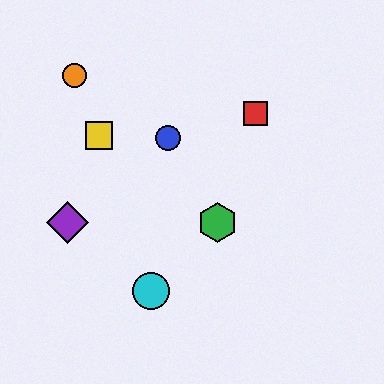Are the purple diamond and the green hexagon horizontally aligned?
Yes, both are at y≈223.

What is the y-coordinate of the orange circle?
The orange circle is at y≈76.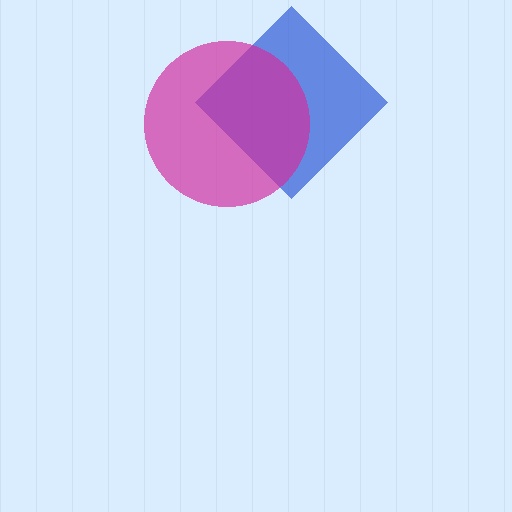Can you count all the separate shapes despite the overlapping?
Yes, there are 2 separate shapes.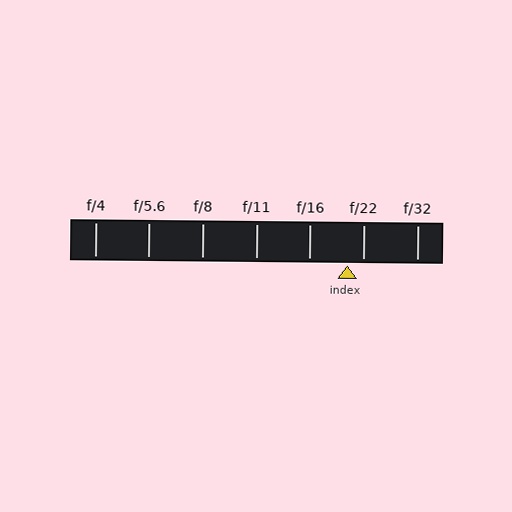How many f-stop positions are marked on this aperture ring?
There are 7 f-stop positions marked.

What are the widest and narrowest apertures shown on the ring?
The widest aperture shown is f/4 and the narrowest is f/32.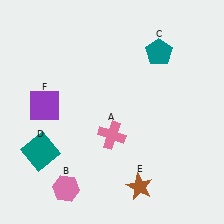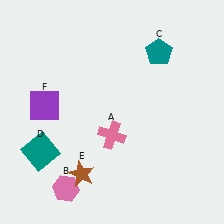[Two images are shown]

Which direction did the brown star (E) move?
The brown star (E) moved left.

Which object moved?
The brown star (E) moved left.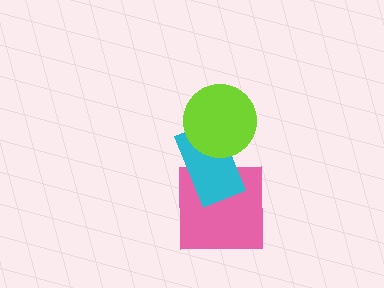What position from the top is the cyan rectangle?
The cyan rectangle is 2nd from the top.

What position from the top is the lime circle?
The lime circle is 1st from the top.